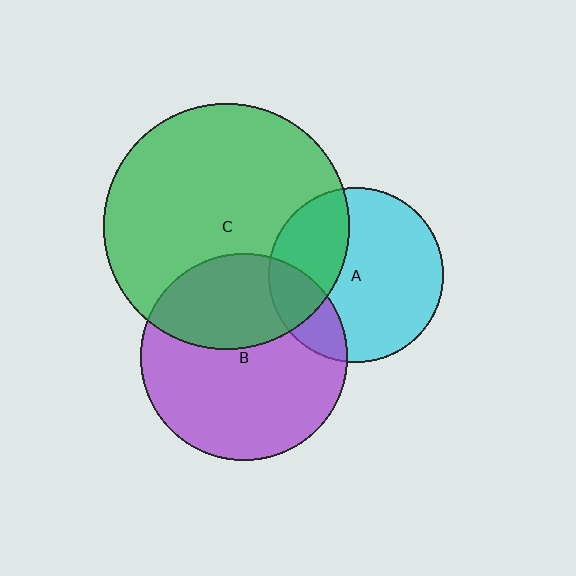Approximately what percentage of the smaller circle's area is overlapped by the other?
Approximately 35%.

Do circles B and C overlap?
Yes.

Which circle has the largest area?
Circle C (green).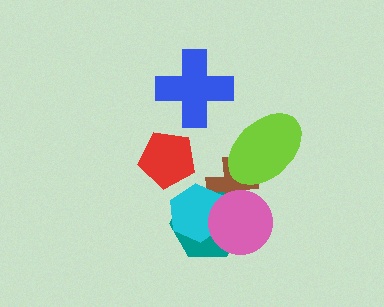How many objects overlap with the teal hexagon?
3 objects overlap with the teal hexagon.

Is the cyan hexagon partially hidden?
Yes, it is partially covered by another shape.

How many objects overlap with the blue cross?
0 objects overlap with the blue cross.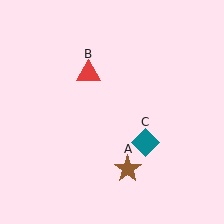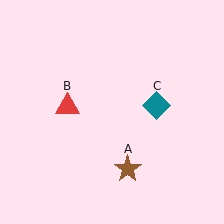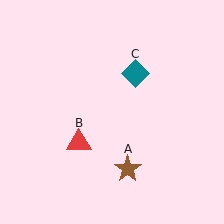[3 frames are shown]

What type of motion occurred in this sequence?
The red triangle (object B), teal diamond (object C) rotated counterclockwise around the center of the scene.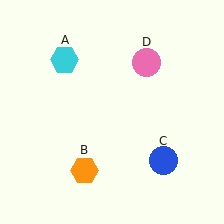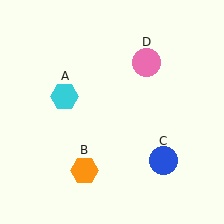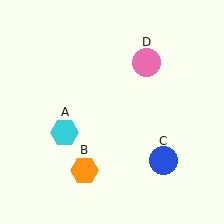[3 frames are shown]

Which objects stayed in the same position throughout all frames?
Orange hexagon (object B) and blue circle (object C) and pink circle (object D) remained stationary.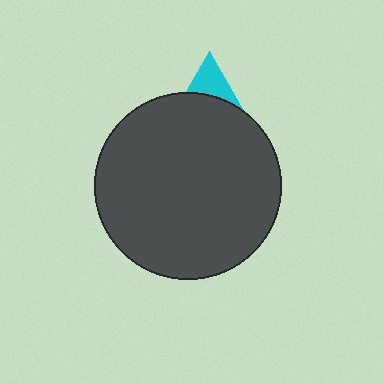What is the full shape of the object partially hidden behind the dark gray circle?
The partially hidden object is a cyan triangle.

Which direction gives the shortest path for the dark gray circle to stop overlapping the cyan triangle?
Moving down gives the shortest separation.